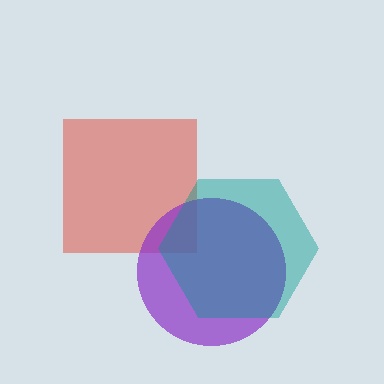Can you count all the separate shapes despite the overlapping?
Yes, there are 3 separate shapes.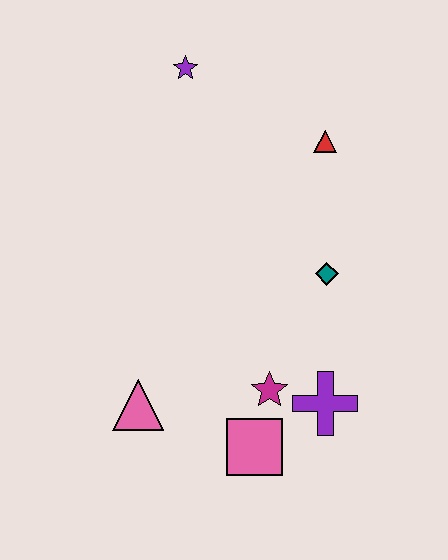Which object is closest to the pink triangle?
The pink square is closest to the pink triangle.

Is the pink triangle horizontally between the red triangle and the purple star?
No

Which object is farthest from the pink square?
The purple star is farthest from the pink square.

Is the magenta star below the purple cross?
No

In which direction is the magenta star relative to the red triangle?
The magenta star is below the red triangle.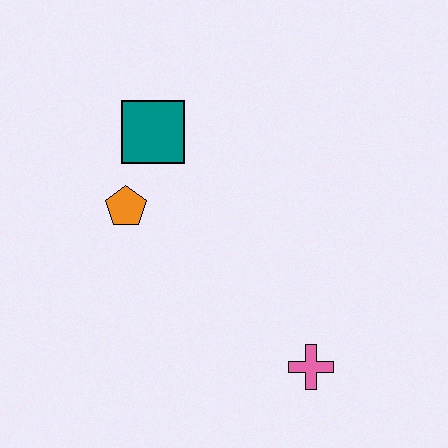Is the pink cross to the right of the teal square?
Yes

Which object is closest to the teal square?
The orange pentagon is closest to the teal square.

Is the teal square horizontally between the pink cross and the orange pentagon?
Yes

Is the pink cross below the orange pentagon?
Yes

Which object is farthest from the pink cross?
The teal square is farthest from the pink cross.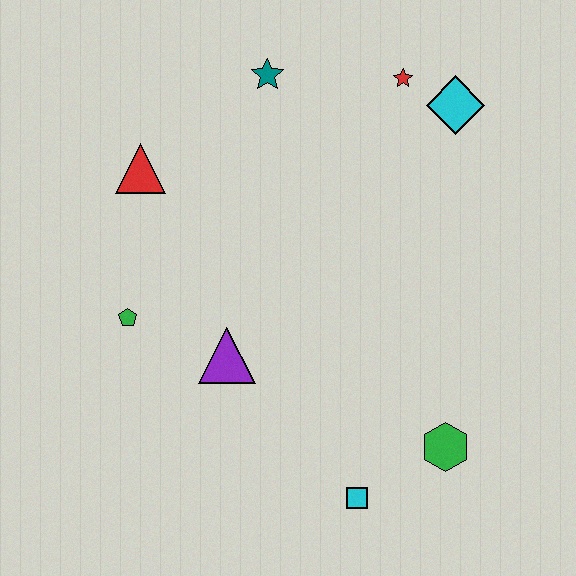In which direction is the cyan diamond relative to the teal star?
The cyan diamond is to the right of the teal star.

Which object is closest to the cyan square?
The green hexagon is closest to the cyan square.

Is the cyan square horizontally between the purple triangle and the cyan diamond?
Yes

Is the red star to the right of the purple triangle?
Yes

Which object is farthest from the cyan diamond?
The cyan square is farthest from the cyan diamond.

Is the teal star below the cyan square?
No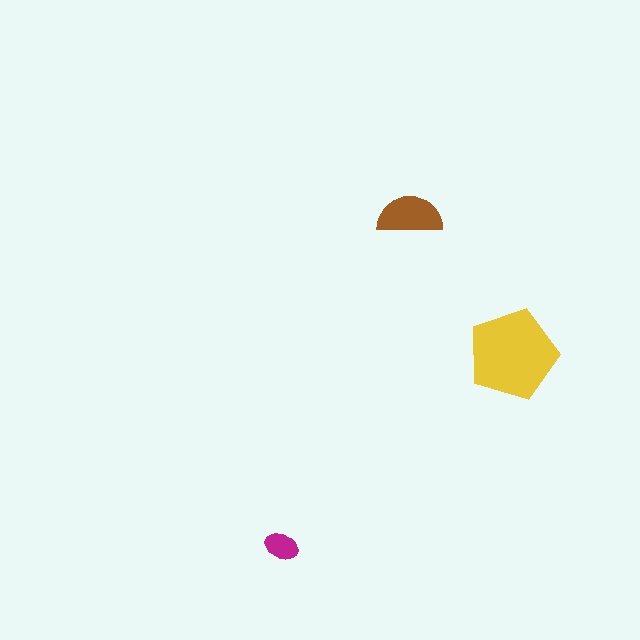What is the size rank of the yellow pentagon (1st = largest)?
1st.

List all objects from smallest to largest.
The magenta ellipse, the brown semicircle, the yellow pentagon.